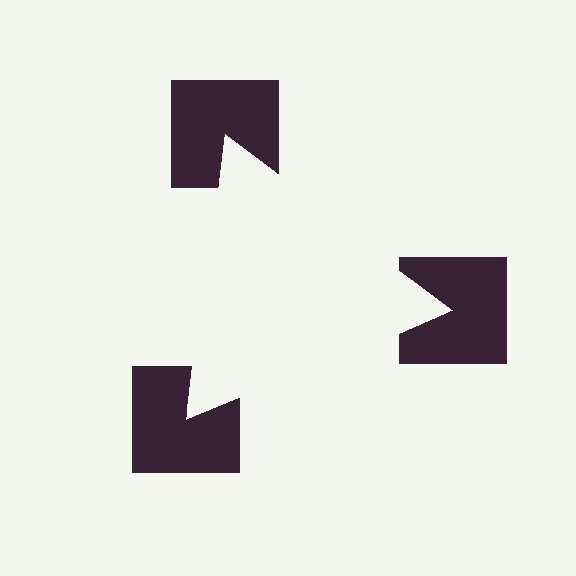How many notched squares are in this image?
There are 3 — one at each vertex of the illusory triangle.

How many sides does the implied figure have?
3 sides.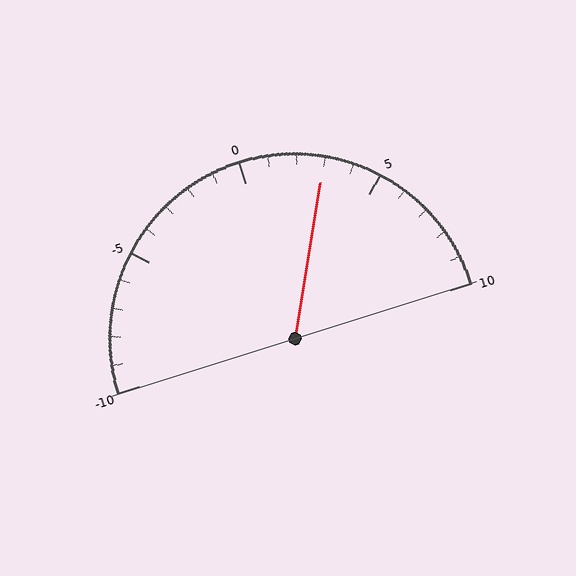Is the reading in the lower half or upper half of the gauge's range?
The reading is in the upper half of the range (-10 to 10).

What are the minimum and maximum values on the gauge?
The gauge ranges from -10 to 10.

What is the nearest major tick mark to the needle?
The nearest major tick mark is 5.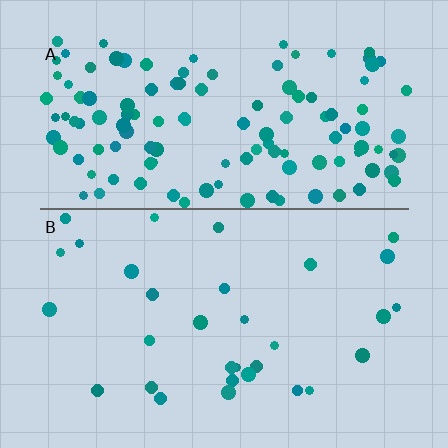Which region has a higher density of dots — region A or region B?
A (the top).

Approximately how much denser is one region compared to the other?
Approximately 3.9× — region A over region B.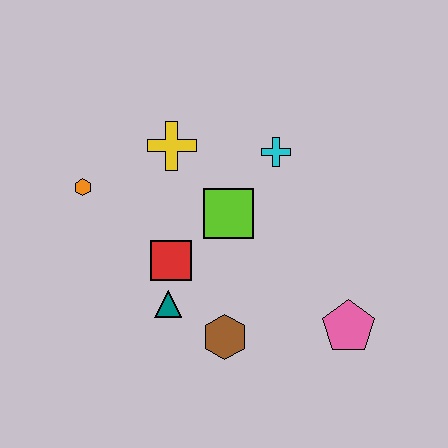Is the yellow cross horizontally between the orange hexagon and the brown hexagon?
Yes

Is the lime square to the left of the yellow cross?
No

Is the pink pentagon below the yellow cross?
Yes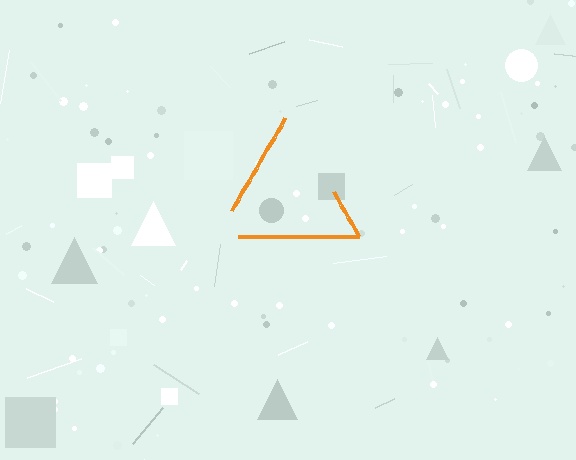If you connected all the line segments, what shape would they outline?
They would outline a triangle.